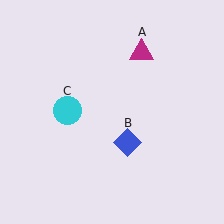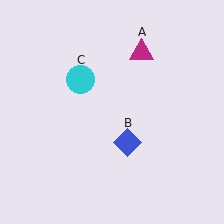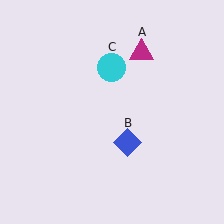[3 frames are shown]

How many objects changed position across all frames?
1 object changed position: cyan circle (object C).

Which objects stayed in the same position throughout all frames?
Magenta triangle (object A) and blue diamond (object B) remained stationary.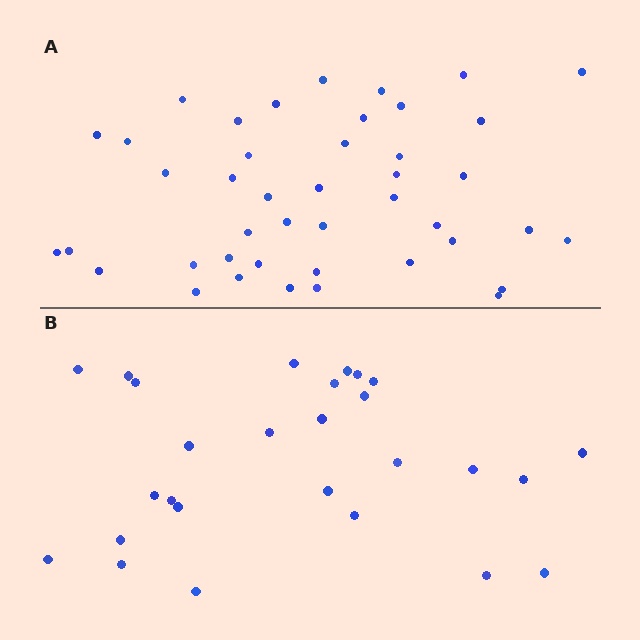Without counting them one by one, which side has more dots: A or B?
Region A (the top region) has more dots.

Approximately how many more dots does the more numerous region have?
Region A has approximately 15 more dots than region B.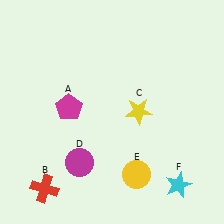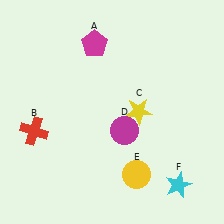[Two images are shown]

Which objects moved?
The objects that moved are: the magenta pentagon (A), the red cross (B), the magenta circle (D).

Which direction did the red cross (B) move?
The red cross (B) moved up.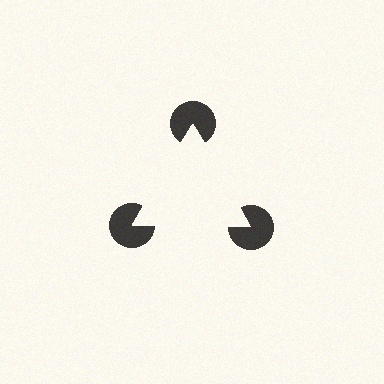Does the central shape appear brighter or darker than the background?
It typically appears slightly brighter than the background, even though no actual brightness change is drawn.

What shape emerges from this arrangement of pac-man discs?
An illusory triangle — its edges are inferred from the aligned wedge cuts in the pac-man discs, not physically drawn.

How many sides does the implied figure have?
3 sides.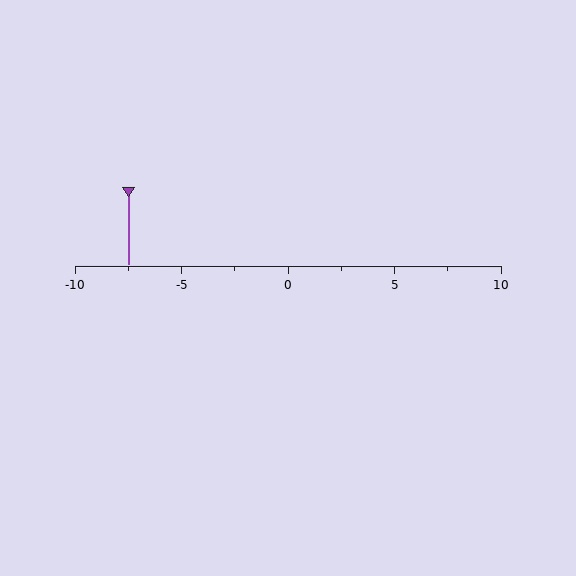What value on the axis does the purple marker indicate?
The marker indicates approximately -7.5.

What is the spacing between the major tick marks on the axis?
The major ticks are spaced 5 apart.